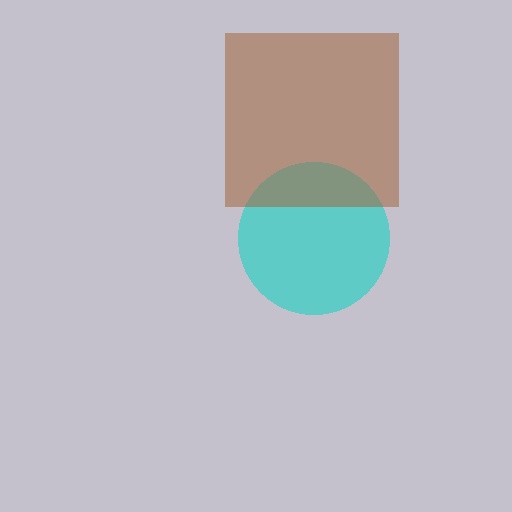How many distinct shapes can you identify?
There are 2 distinct shapes: a cyan circle, a brown square.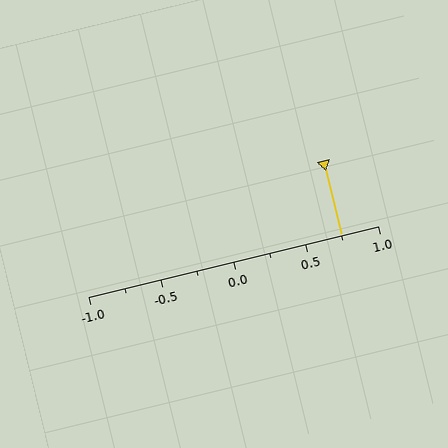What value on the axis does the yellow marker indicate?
The marker indicates approximately 0.75.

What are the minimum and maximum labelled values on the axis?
The axis runs from -1.0 to 1.0.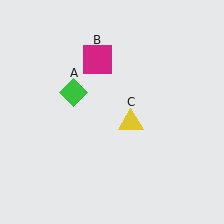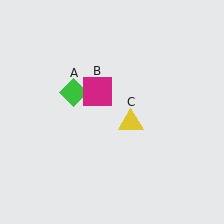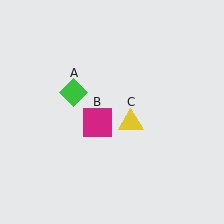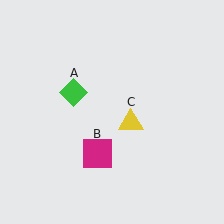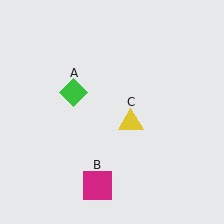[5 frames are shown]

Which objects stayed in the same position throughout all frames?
Green diamond (object A) and yellow triangle (object C) remained stationary.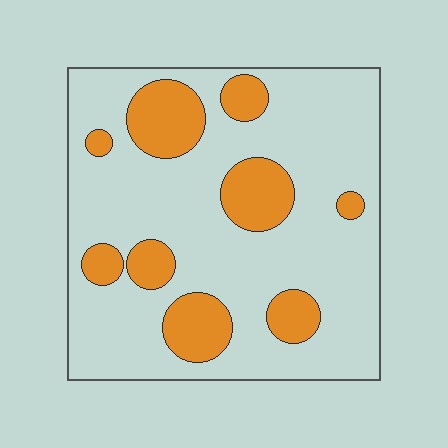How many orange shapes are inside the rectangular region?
9.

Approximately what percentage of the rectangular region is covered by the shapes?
Approximately 25%.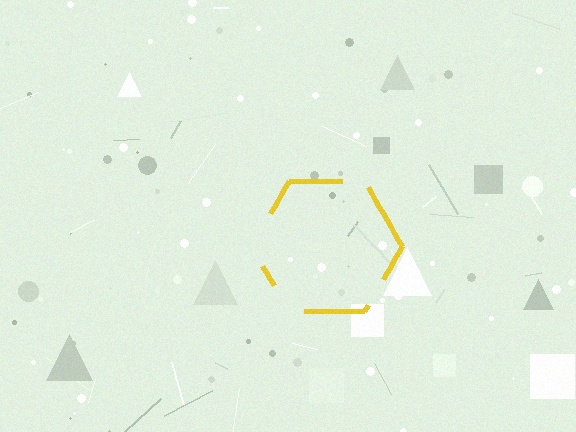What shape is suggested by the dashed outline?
The dashed outline suggests a hexagon.